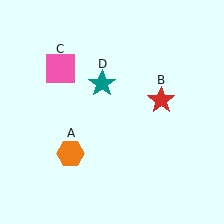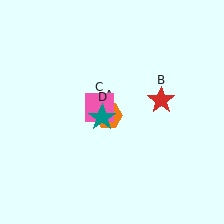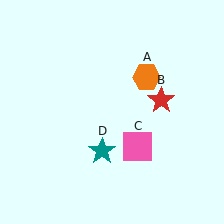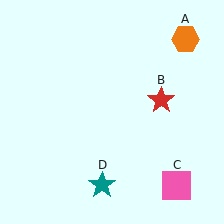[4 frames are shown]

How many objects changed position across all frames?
3 objects changed position: orange hexagon (object A), pink square (object C), teal star (object D).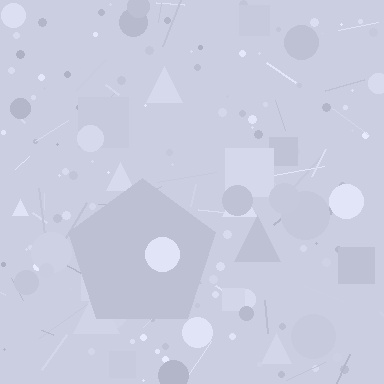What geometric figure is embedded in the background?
A pentagon is embedded in the background.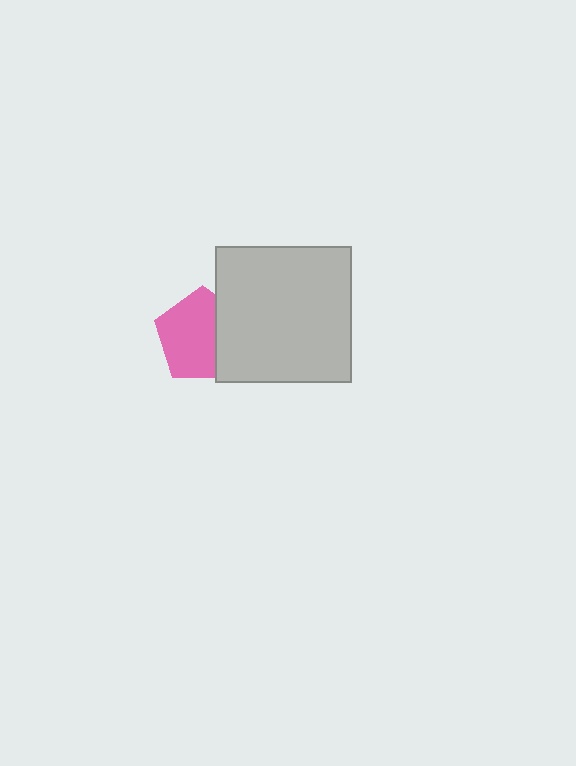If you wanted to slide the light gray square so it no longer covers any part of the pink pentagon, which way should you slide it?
Slide it right — that is the most direct way to separate the two shapes.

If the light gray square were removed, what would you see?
You would see the complete pink pentagon.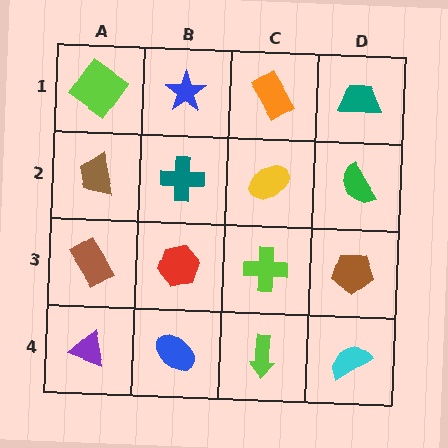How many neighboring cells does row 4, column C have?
3.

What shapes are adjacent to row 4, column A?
A brown rectangle (row 3, column A), a blue ellipse (row 4, column B).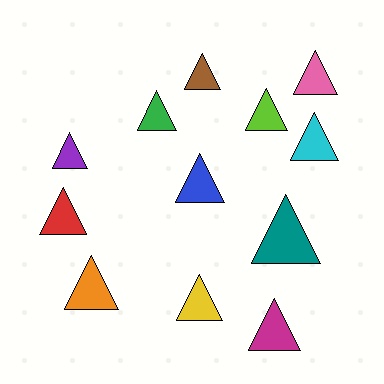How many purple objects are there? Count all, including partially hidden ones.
There is 1 purple object.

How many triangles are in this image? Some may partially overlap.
There are 12 triangles.